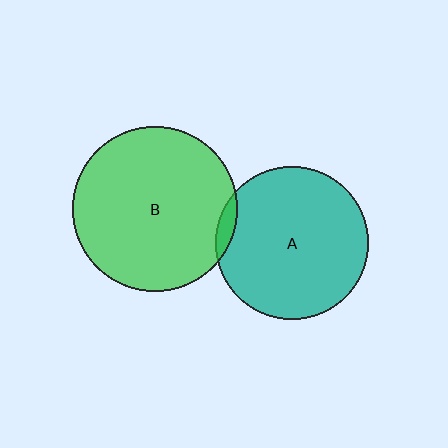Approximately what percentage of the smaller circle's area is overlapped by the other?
Approximately 5%.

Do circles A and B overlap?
Yes.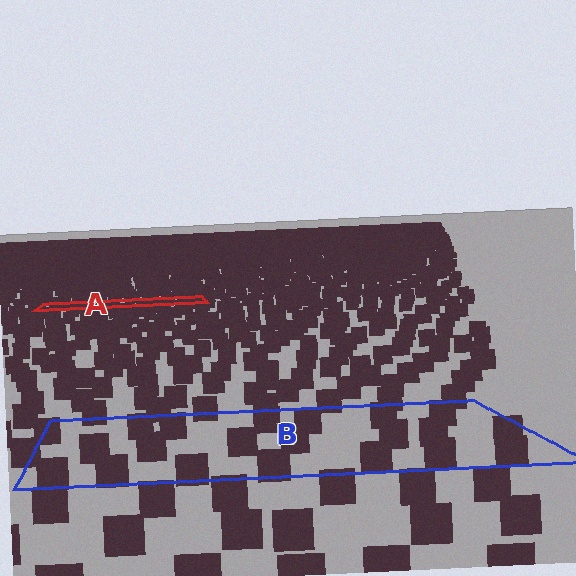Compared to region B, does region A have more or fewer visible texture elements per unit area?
Region A has more texture elements per unit area — they are packed more densely because it is farther away.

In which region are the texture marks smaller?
The texture marks are smaller in region A, because it is farther away.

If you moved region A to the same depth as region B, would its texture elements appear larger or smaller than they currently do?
They would appear larger. At a closer depth, the same texture elements are projected at a bigger on-screen size.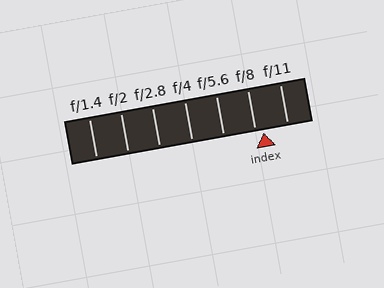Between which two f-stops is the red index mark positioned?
The index mark is between f/8 and f/11.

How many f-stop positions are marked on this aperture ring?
There are 7 f-stop positions marked.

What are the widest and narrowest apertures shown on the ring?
The widest aperture shown is f/1.4 and the narrowest is f/11.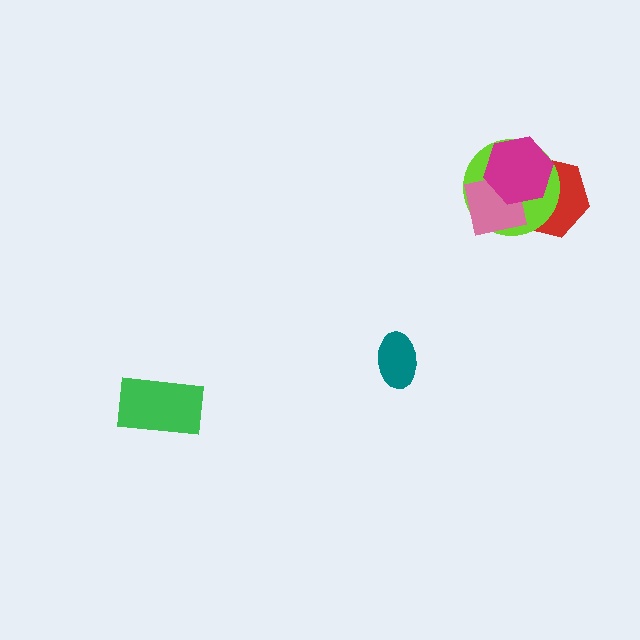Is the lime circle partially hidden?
Yes, it is partially covered by another shape.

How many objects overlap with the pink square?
3 objects overlap with the pink square.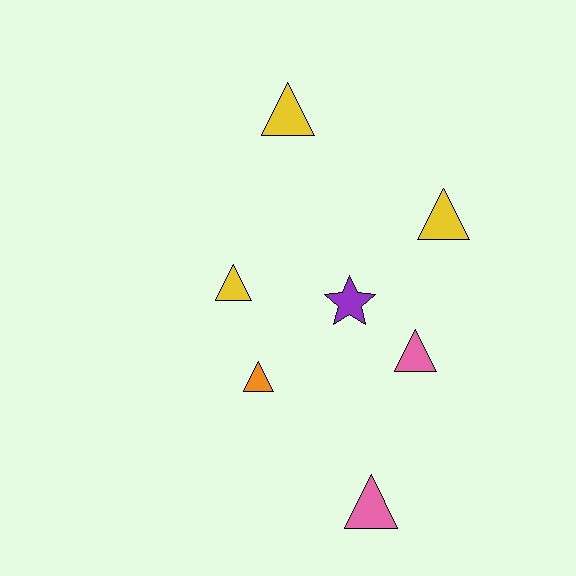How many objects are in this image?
There are 7 objects.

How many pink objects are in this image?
There are 2 pink objects.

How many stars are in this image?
There is 1 star.